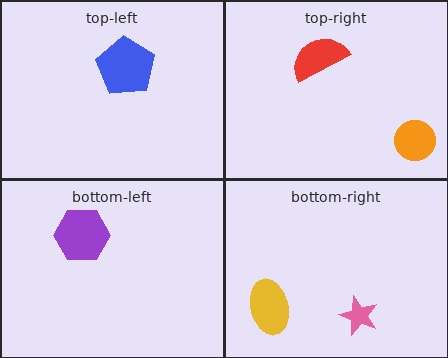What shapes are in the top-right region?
The orange circle, the red semicircle.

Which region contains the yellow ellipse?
The bottom-right region.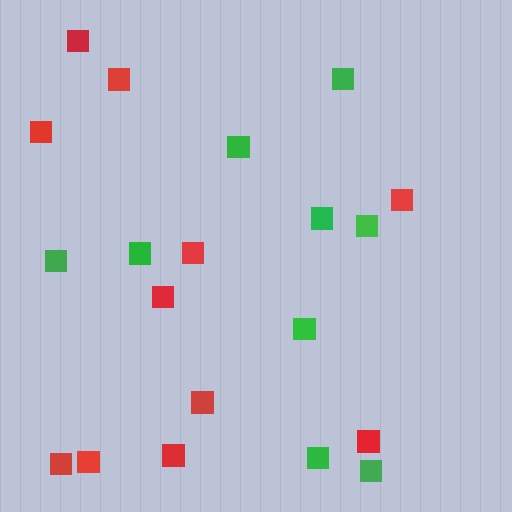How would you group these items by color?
There are 2 groups: one group of green squares (9) and one group of red squares (11).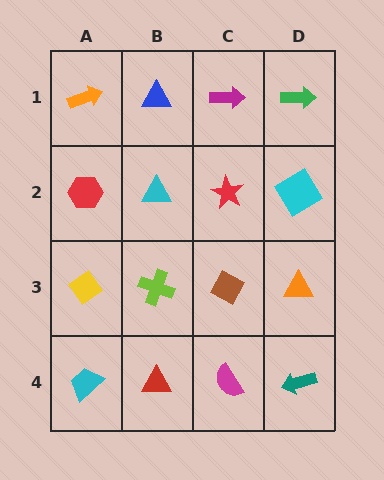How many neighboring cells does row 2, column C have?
4.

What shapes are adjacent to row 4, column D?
An orange triangle (row 3, column D), a magenta semicircle (row 4, column C).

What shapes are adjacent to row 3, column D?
A cyan diamond (row 2, column D), a teal arrow (row 4, column D), a brown diamond (row 3, column C).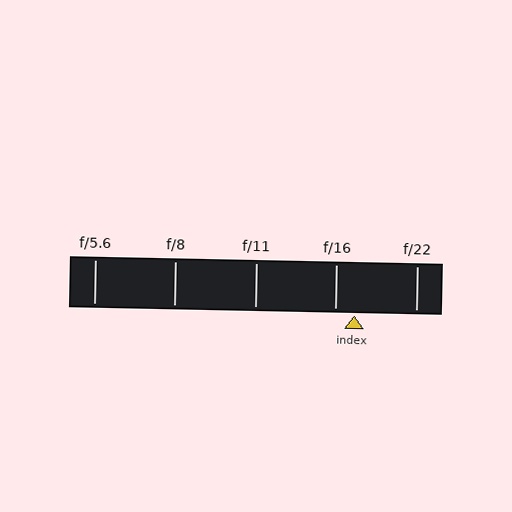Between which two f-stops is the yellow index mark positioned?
The index mark is between f/16 and f/22.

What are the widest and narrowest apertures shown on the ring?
The widest aperture shown is f/5.6 and the narrowest is f/22.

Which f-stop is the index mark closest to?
The index mark is closest to f/16.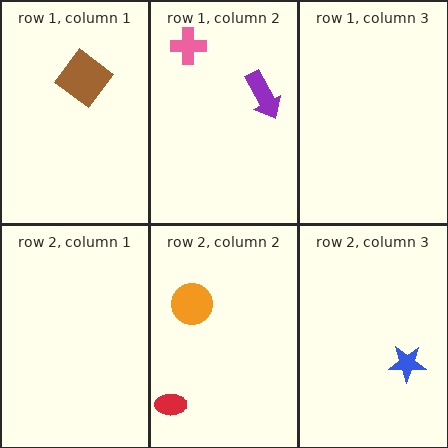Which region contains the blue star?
The row 2, column 3 region.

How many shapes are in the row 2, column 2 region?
2.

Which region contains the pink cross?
The row 1, column 2 region.